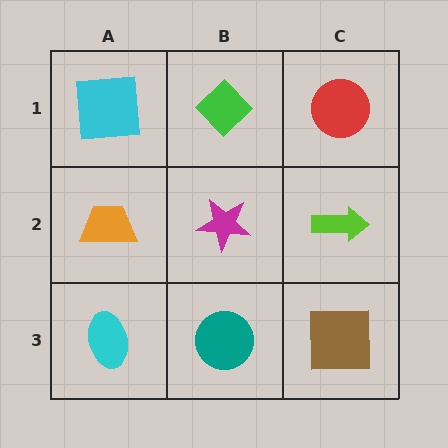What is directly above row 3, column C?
A lime arrow.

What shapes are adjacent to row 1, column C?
A lime arrow (row 2, column C), a green diamond (row 1, column B).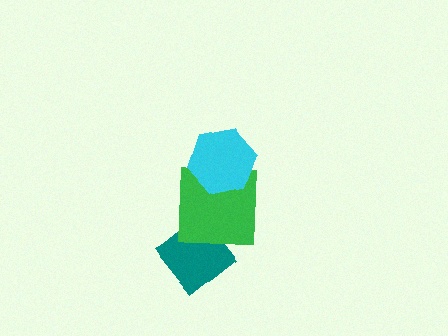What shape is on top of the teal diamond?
The green square is on top of the teal diamond.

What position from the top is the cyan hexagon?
The cyan hexagon is 1st from the top.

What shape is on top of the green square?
The cyan hexagon is on top of the green square.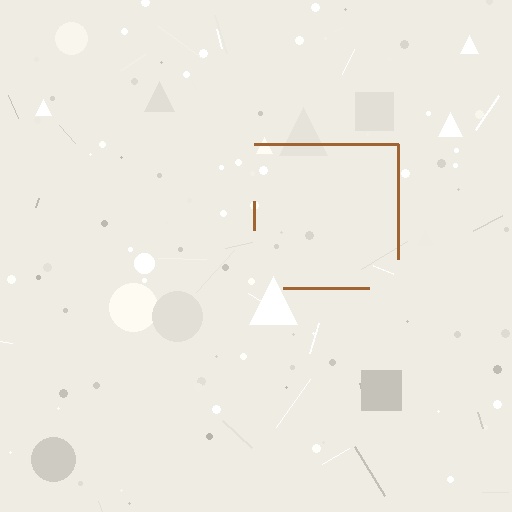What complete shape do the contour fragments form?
The contour fragments form a square.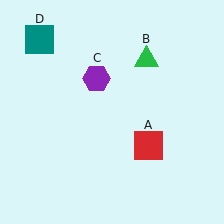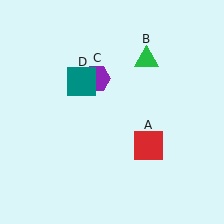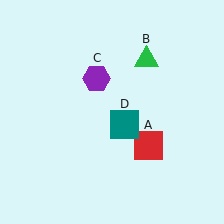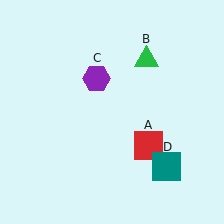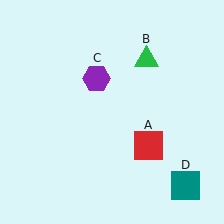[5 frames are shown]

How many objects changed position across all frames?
1 object changed position: teal square (object D).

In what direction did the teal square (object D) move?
The teal square (object D) moved down and to the right.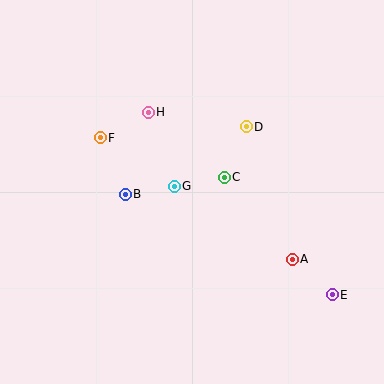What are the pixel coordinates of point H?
Point H is at (148, 112).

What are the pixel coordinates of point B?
Point B is at (125, 194).